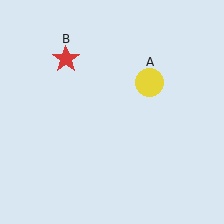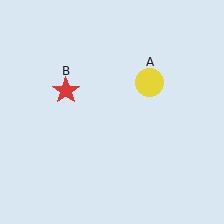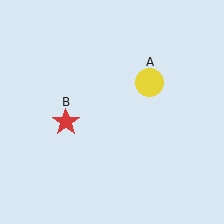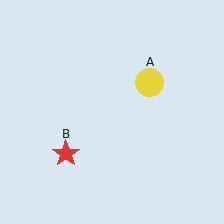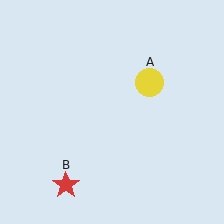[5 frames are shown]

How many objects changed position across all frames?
1 object changed position: red star (object B).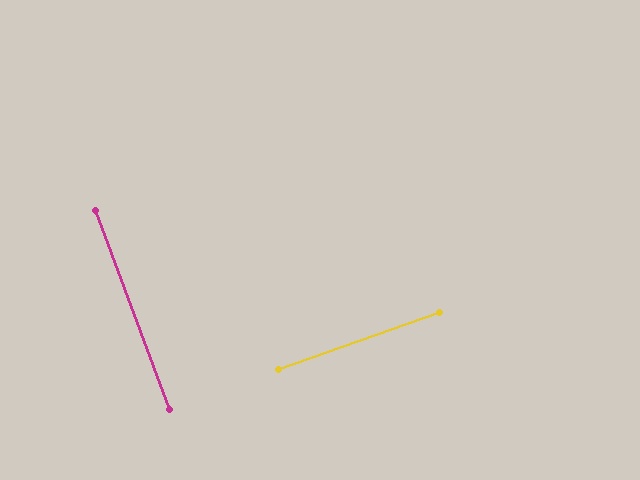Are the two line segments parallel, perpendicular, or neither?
Perpendicular — they meet at approximately 89°.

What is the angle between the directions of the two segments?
Approximately 89 degrees.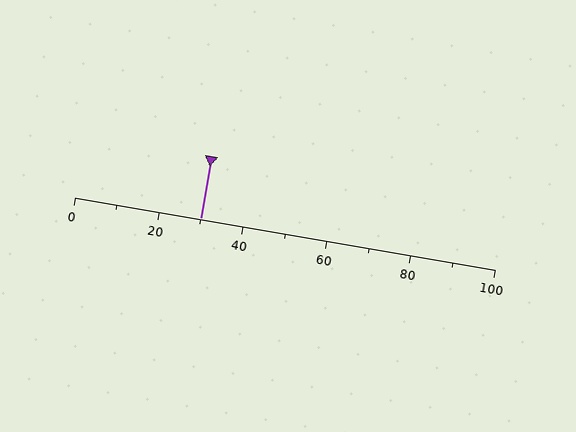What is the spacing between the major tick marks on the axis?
The major ticks are spaced 20 apart.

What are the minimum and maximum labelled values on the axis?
The axis runs from 0 to 100.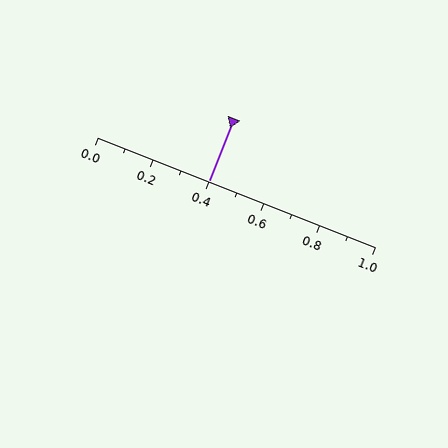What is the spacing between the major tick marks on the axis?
The major ticks are spaced 0.2 apart.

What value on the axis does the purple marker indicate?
The marker indicates approximately 0.4.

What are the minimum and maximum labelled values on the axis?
The axis runs from 0.0 to 1.0.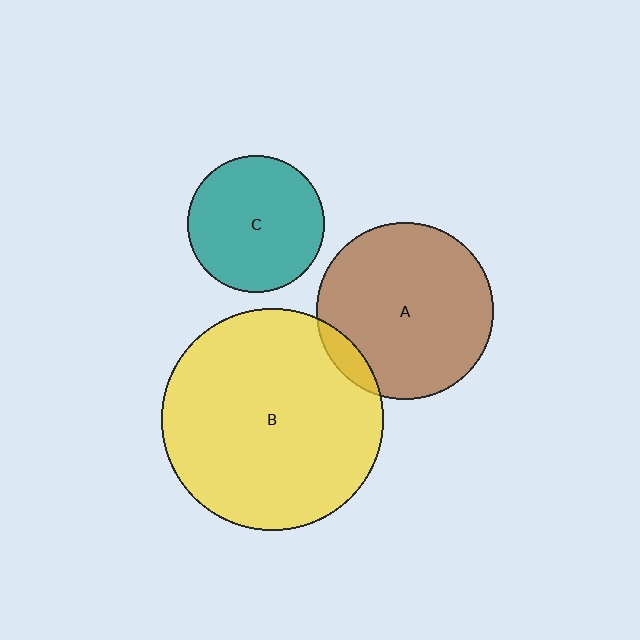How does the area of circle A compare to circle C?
Approximately 1.7 times.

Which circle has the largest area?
Circle B (yellow).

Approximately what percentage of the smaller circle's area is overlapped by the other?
Approximately 10%.